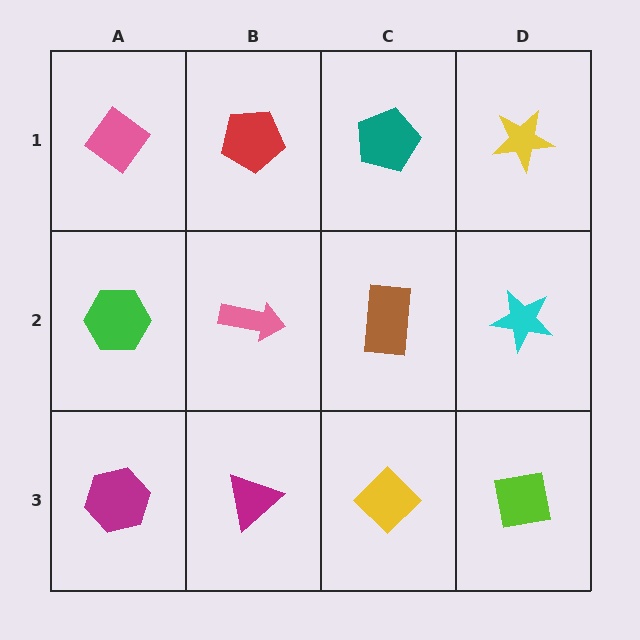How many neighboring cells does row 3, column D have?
2.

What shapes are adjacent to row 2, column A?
A pink diamond (row 1, column A), a magenta hexagon (row 3, column A), a pink arrow (row 2, column B).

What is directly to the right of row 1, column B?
A teal pentagon.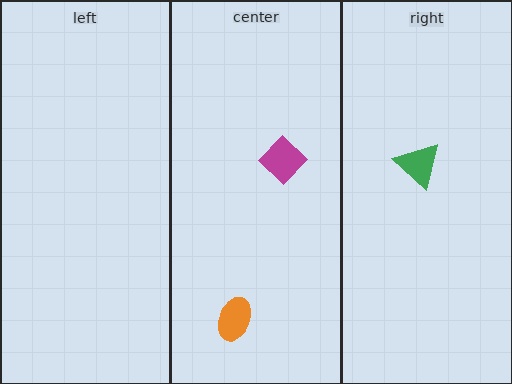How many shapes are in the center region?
2.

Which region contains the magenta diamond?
The center region.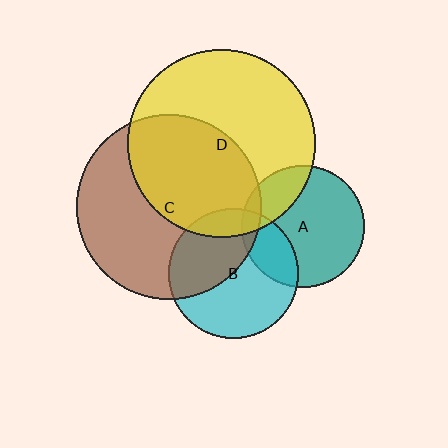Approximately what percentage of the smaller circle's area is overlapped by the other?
Approximately 45%.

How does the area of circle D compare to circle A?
Approximately 2.3 times.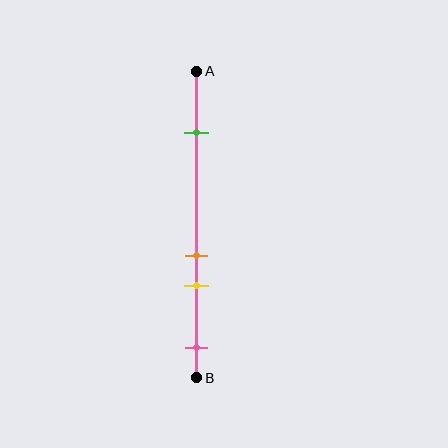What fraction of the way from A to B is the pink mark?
The pink mark is approximately 90% (0.9) of the way from A to B.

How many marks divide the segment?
There are 4 marks dividing the segment.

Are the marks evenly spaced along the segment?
No, the marks are not evenly spaced.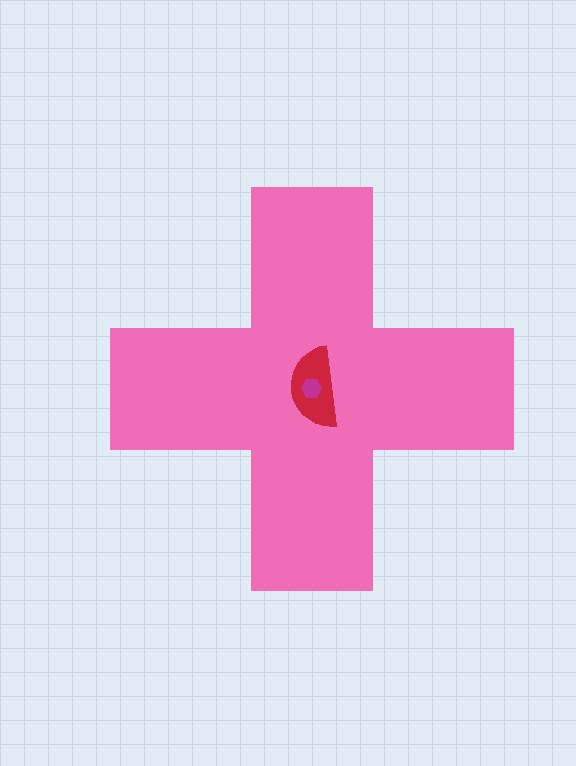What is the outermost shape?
The pink cross.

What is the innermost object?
The magenta hexagon.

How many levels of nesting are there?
3.